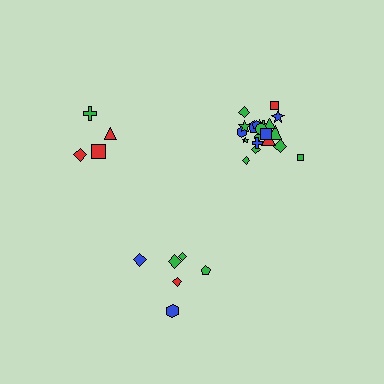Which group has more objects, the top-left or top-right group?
The top-right group.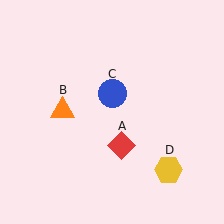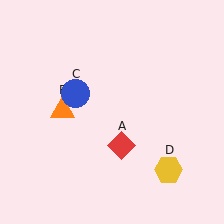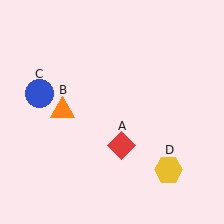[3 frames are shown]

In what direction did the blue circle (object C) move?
The blue circle (object C) moved left.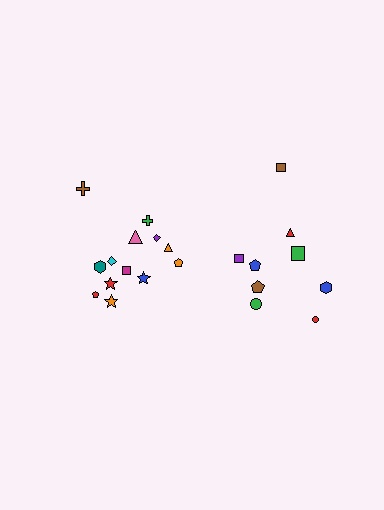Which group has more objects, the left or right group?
The left group.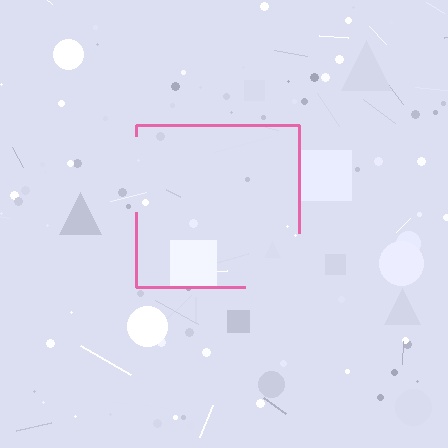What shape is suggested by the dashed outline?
The dashed outline suggests a square.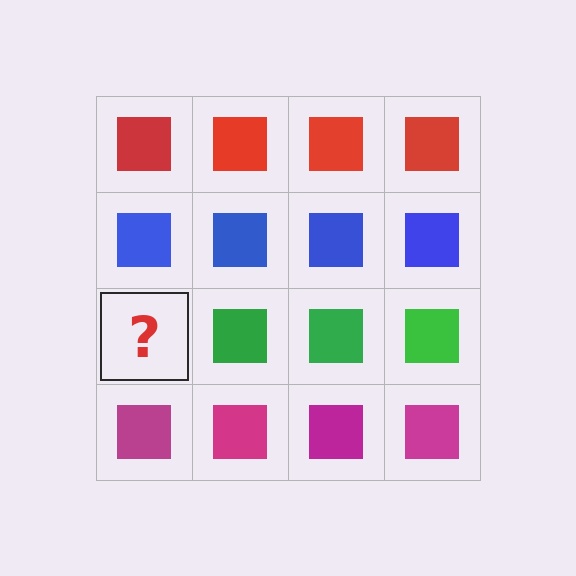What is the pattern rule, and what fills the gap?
The rule is that each row has a consistent color. The gap should be filled with a green square.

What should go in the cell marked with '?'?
The missing cell should contain a green square.